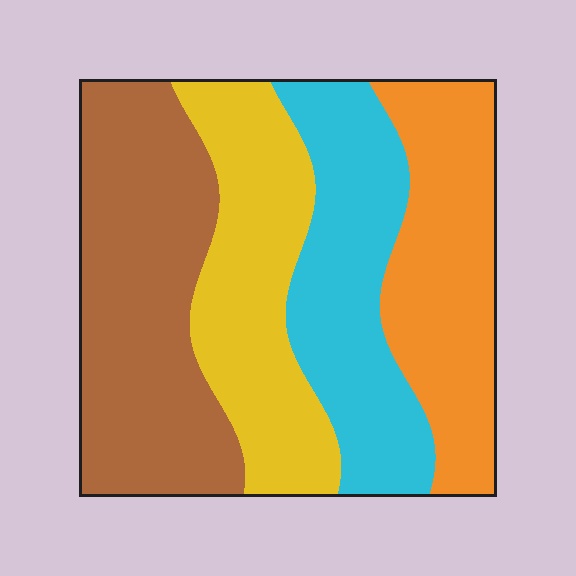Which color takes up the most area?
Brown, at roughly 30%.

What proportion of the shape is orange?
Orange covers roughly 25% of the shape.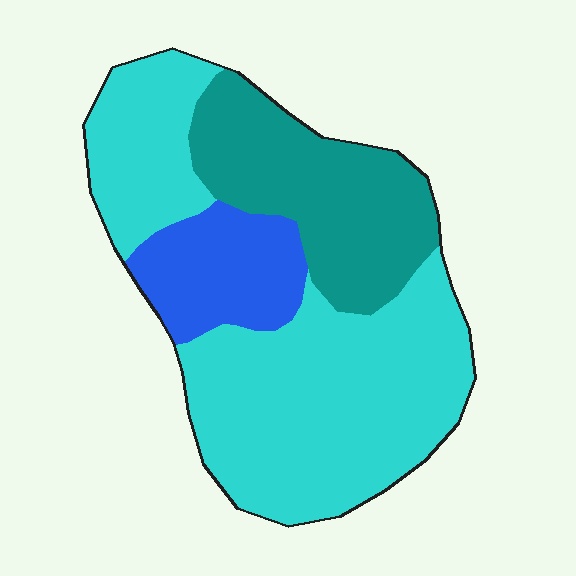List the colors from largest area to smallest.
From largest to smallest: cyan, teal, blue.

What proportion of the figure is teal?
Teal takes up about one quarter (1/4) of the figure.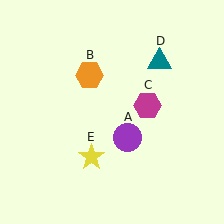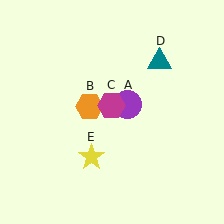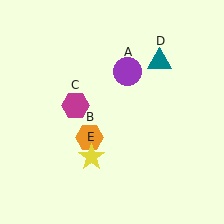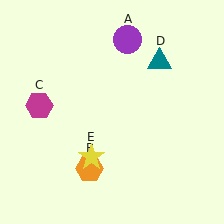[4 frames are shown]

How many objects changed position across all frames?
3 objects changed position: purple circle (object A), orange hexagon (object B), magenta hexagon (object C).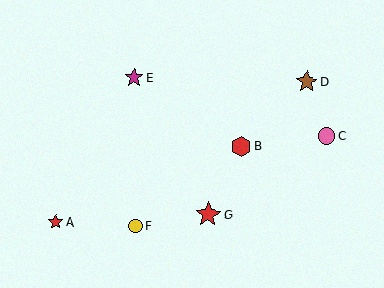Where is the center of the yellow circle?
The center of the yellow circle is at (136, 226).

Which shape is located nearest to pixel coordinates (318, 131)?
The pink circle (labeled C) at (327, 136) is nearest to that location.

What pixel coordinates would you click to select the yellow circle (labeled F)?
Click at (136, 226) to select the yellow circle F.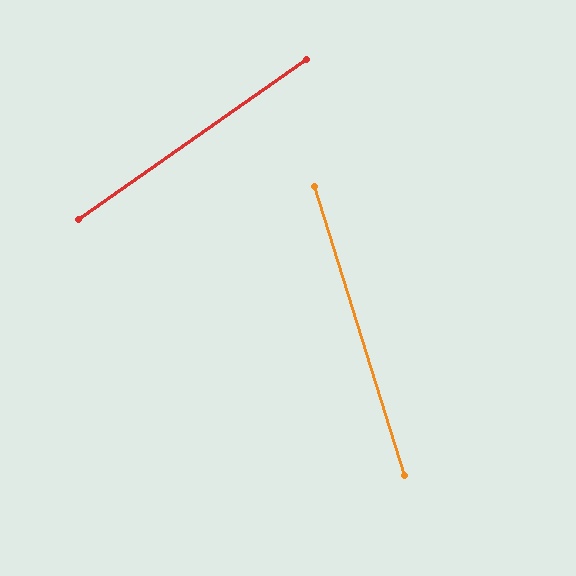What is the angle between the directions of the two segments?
Approximately 72 degrees.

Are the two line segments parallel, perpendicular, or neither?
Neither parallel nor perpendicular — they differ by about 72°.